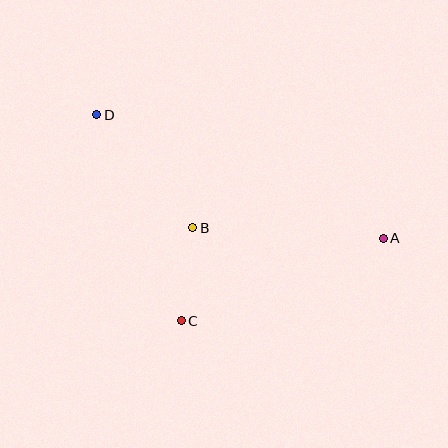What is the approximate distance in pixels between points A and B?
The distance between A and B is approximately 191 pixels.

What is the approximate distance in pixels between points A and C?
The distance between A and C is approximately 219 pixels.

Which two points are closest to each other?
Points B and C are closest to each other.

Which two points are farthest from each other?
Points A and D are farthest from each other.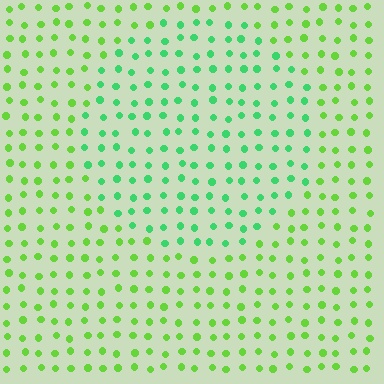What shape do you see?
I see a circle.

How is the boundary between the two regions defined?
The boundary is defined purely by a slight shift in hue (about 36 degrees). Spacing, size, and orientation are identical on both sides.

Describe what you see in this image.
The image is filled with small lime elements in a uniform arrangement. A circle-shaped region is visible where the elements are tinted to a slightly different hue, forming a subtle color boundary.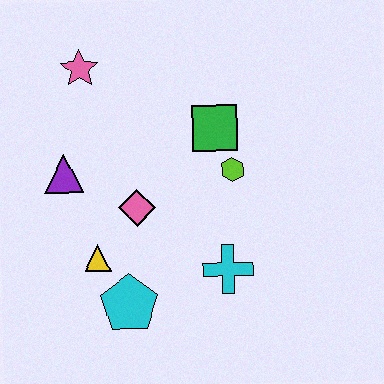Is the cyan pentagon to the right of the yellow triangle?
Yes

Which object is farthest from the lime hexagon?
The pink star is farthest from the lime hexagon.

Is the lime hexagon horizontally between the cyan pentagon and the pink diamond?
No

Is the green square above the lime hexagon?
Yes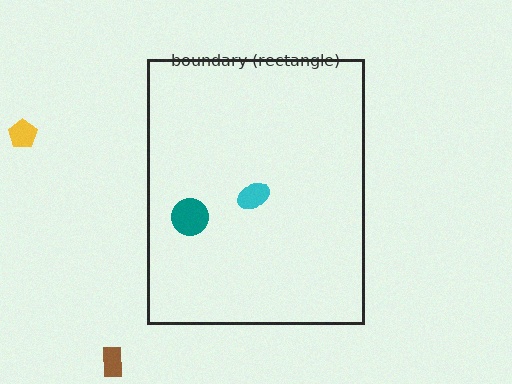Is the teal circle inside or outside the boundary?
Inside.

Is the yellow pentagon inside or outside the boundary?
Outside.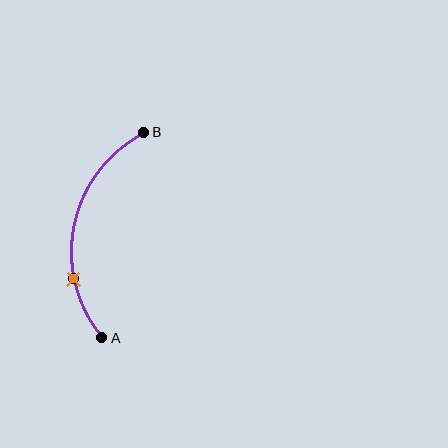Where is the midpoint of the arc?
The arc midpoint is the point on the curve farthest from the straight line joining A and B. It sits to the left of that line.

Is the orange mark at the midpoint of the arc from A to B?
No. The orange mark lies on the arc but is closer to endpoint A. The arc midpoint would be at the point on the curve equidistant along the arc from both A and B.